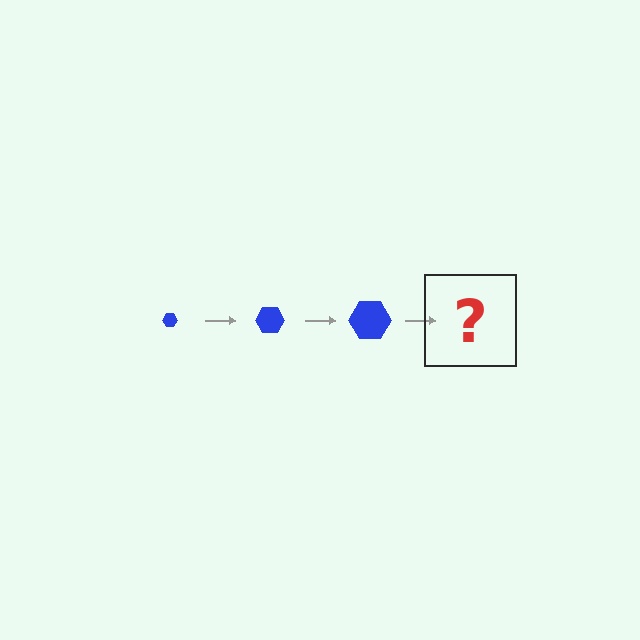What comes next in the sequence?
The next element should be a blue hexagon, larger than the previous one.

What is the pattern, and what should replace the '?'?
The pattern is that the hexagon gets progressively larger each step. The '?' should be a blue hexagon, larger than the previous one.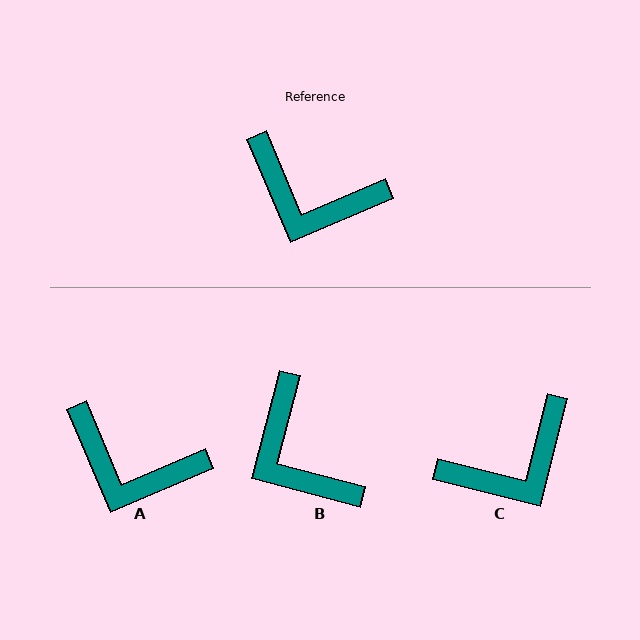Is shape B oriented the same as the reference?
No, it is off by about 37 degrees.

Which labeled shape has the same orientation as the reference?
A.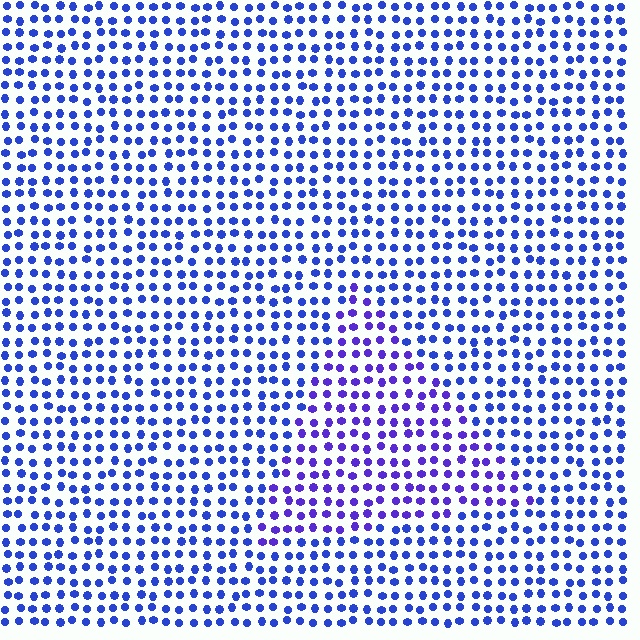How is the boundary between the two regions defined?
The boundary is defined purely by a slight shift in hue (about 26 degrees). Spacing, size, and orientation are identical on both sides.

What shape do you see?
I see a triangle.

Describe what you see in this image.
The image is filled with small blue elements in a uniform arrangement. A triangle-shaped region is visible where the elements are tinted to a slightly different hue, forming a subtle color boundary.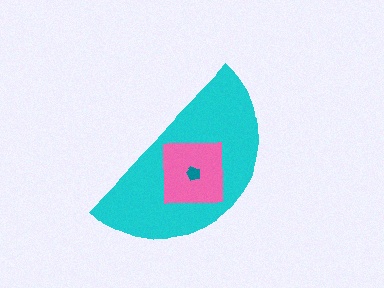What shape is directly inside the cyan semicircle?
The pink square.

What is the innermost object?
The teal pentagon.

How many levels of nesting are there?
3.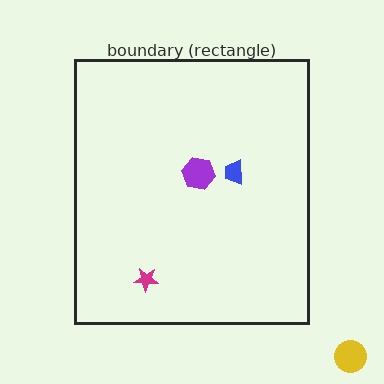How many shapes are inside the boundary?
3 inside, 1 outside.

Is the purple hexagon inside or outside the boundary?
Inside.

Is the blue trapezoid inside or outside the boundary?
Inside.